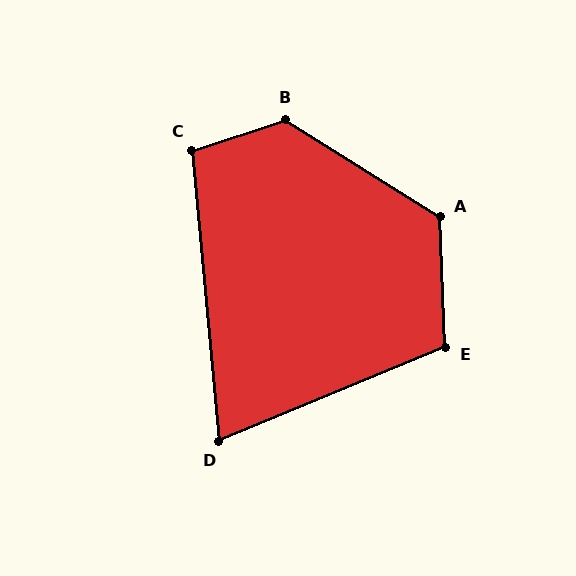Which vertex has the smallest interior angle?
D, at approximately 73 degrees.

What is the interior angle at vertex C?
Approximately 103 degrees (obtuse).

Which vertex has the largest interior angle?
B, at approximately 130 degrees.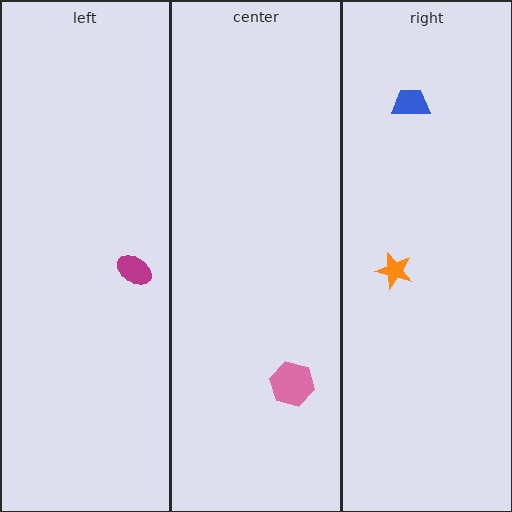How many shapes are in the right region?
2.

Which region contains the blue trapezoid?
The right region.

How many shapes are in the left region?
1.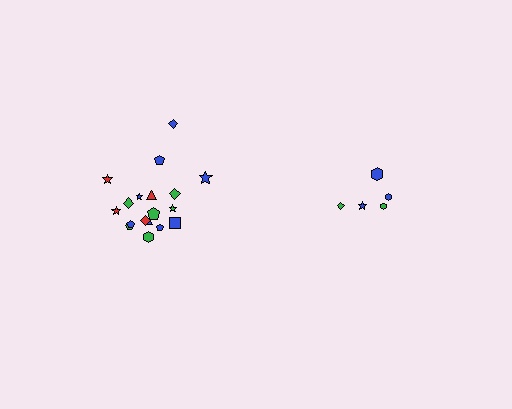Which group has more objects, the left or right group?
The left group.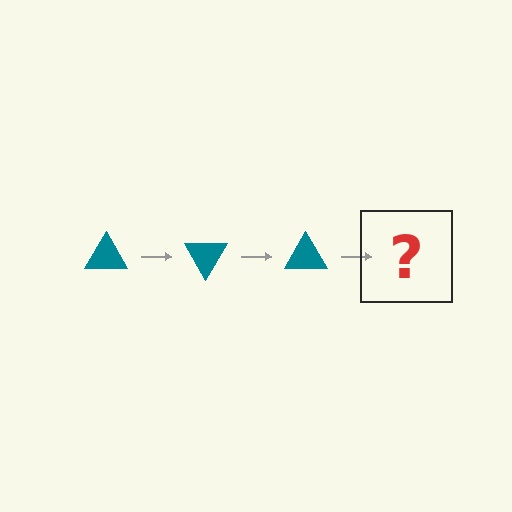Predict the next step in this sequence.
The next step is a teal triangle rotated 180 degrees.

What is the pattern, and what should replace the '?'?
The pattern is that the triangle rotates 60 degrees each step. The '?' should be a teal triangle rotated 180 degrees.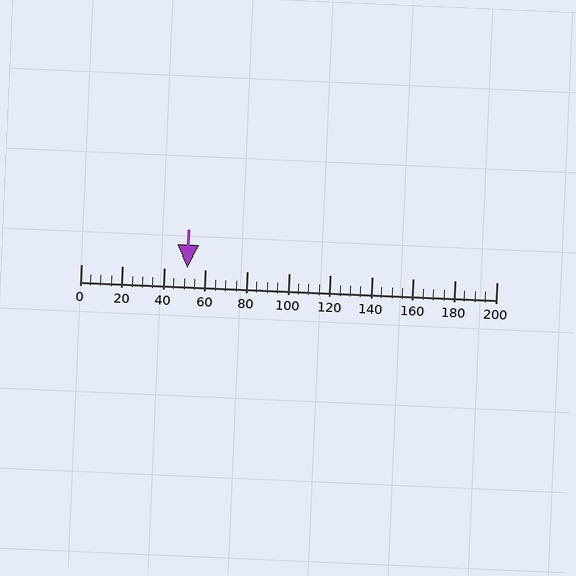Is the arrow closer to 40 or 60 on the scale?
The arrow is closer to 60.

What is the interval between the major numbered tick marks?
The major tick marks are spaced 20 units apart.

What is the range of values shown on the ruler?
The ruler shows values from 0 to 200.